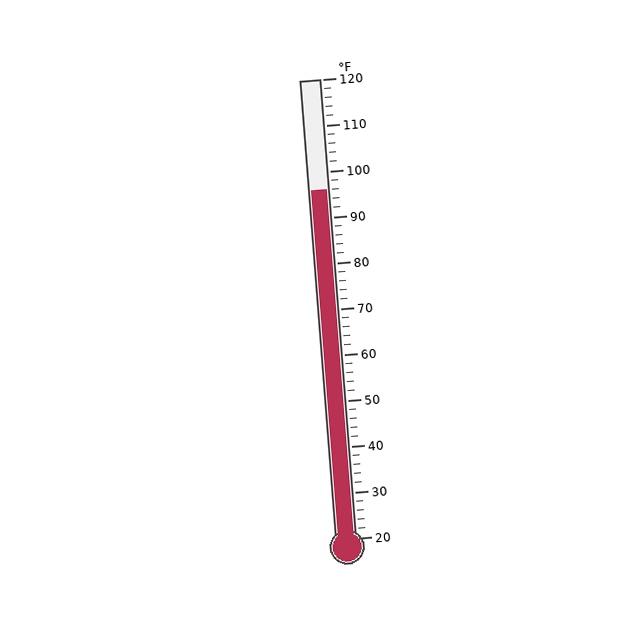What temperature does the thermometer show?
The thermometer shows approximately 96°F.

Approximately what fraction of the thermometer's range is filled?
The thermometer is filled to approximately 75% of its range.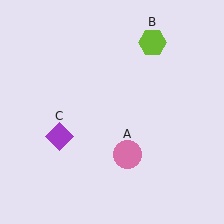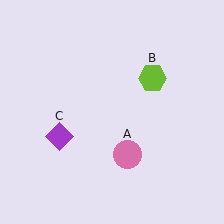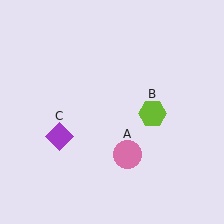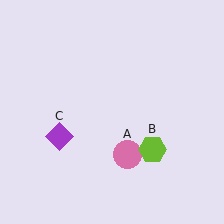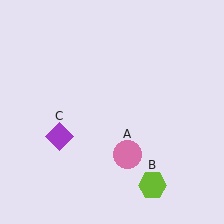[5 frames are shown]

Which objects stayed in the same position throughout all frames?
Pink circle (object A) and purple diamond (object C) remained stationary.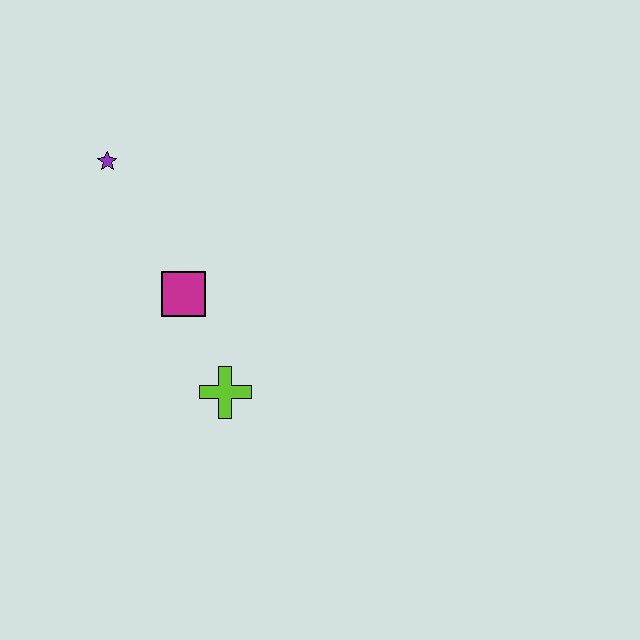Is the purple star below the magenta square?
No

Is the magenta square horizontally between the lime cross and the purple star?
Yes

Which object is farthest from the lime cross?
The purple star is farthest from the lime cross.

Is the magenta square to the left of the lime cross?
Yes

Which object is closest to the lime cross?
The magenta square is closest to the lime cross.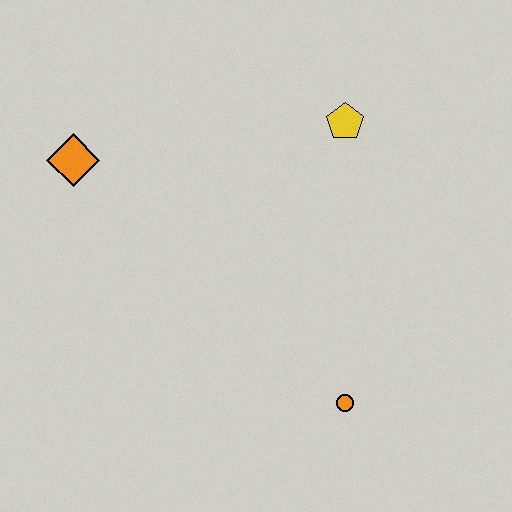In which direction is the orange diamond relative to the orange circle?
The orange diamond is to the left of the orange circle.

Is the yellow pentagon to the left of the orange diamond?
No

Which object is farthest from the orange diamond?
The orange circle is farthest from the orange diamond.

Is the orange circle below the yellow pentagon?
Yes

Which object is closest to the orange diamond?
The yellow pentagon is closest to the orange diamond.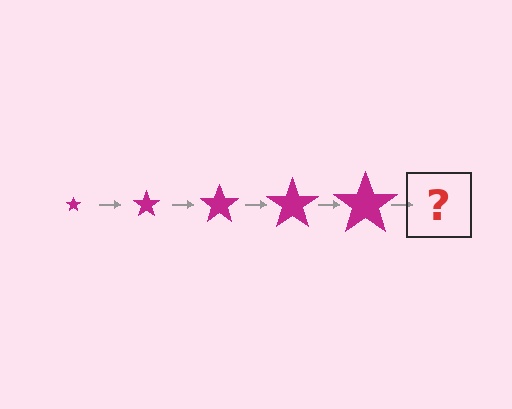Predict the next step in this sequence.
The next step is a magenta star, larger than the previous one.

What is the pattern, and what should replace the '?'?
The pattern is that the star gets progressively larger each step. The '?' should be a magenta star, larger than the previous one.